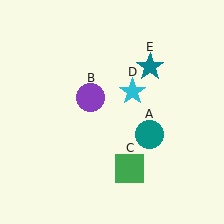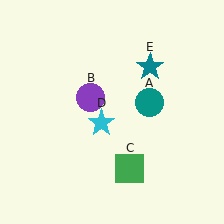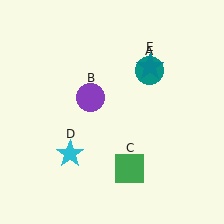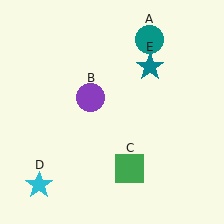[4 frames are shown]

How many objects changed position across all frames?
2 objects changed position: teal circle (object A), cyan star (object D).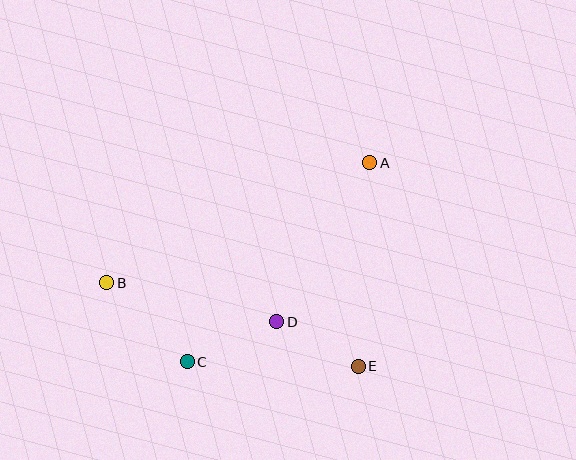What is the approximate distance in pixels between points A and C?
The distance between A and C is approximately 270 pixels.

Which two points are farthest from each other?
Points A and B are farthest from each other.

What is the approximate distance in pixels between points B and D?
The distance between B and D is approximately 174 pixels.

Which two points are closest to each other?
Points D and E are closest to each other.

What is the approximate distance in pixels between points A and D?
The distance between A and D is approximately 184 pixels.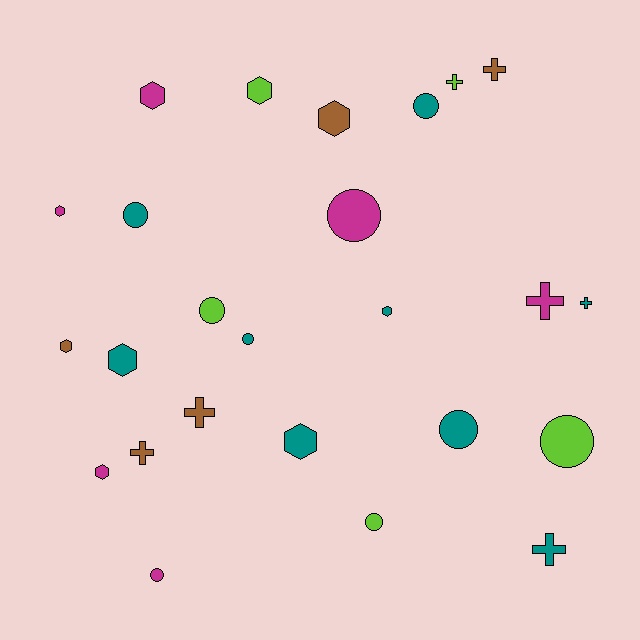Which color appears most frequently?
Teal, with 9 objects.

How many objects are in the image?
There are 25 objects.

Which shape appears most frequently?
Circle, with 9 objects.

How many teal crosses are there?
There are 2 teal crosses.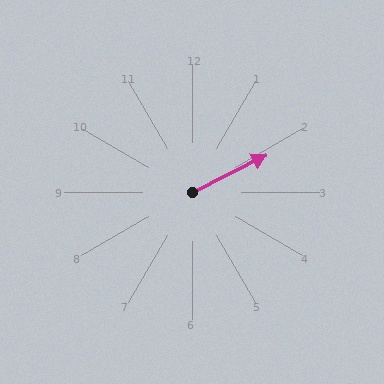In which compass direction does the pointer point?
Northeast.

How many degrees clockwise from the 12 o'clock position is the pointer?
Approximately 63 degrees.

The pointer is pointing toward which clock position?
Roughly 2 o'clock.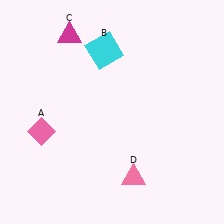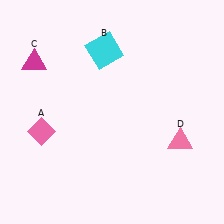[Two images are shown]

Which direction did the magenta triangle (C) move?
The magenta triangle (C) moved left.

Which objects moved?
The objects that moved are: the magenta triangle (C), the pink triangle (D).